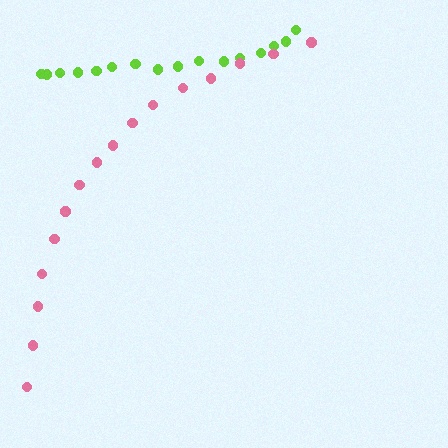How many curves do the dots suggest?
There are 2 distinct paths.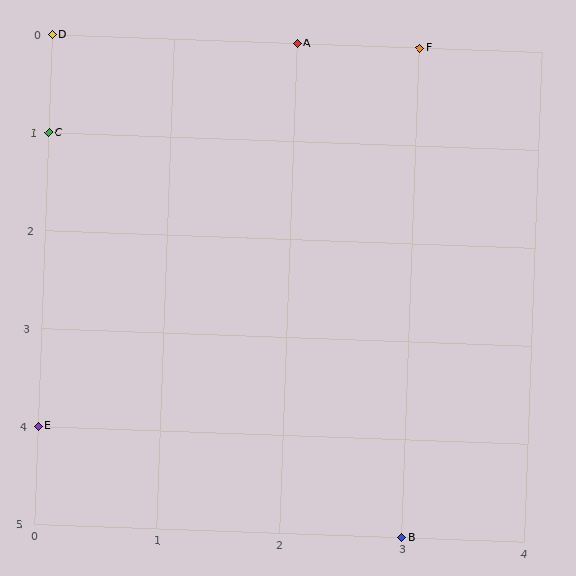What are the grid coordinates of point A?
Point A is at grid coordinates (2, 0).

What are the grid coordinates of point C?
Point C is at grid coordinates (0, 1).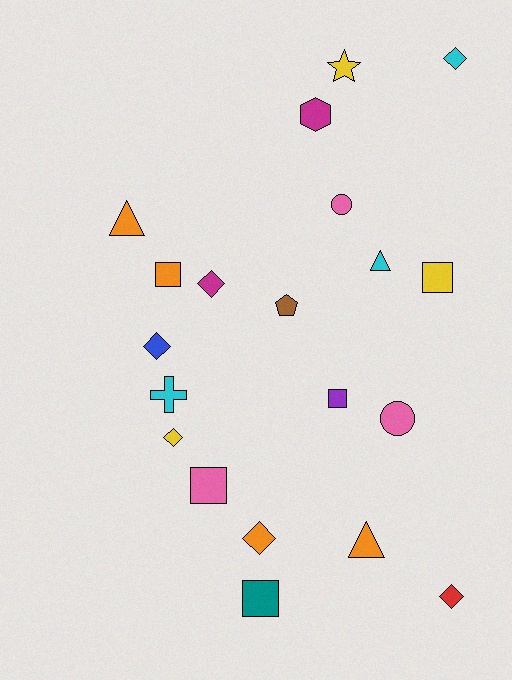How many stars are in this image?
There is 1 star.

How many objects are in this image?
There are 20 objects.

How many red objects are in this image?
There is 1 red object.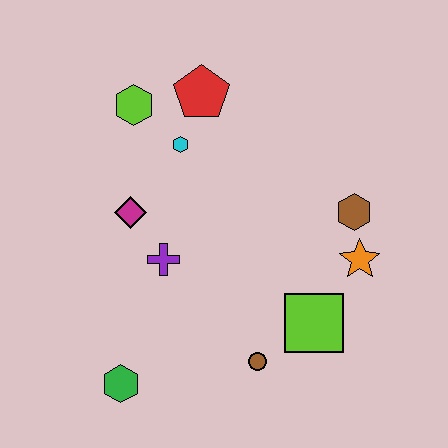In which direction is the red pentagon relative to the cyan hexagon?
The red pentagon is above the cyan hexagon.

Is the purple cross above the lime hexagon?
No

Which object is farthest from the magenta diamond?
The orange star is farthest from the magenta diamond.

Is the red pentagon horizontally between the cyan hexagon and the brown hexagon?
Yes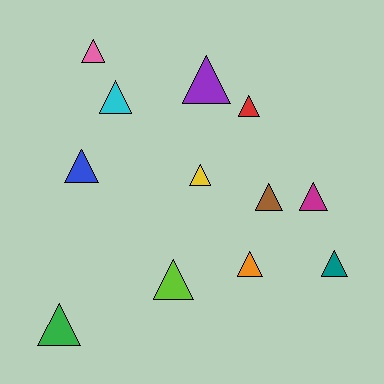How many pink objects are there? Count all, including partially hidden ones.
There is 1 pink object.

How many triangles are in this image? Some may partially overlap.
There are 12 triangles.